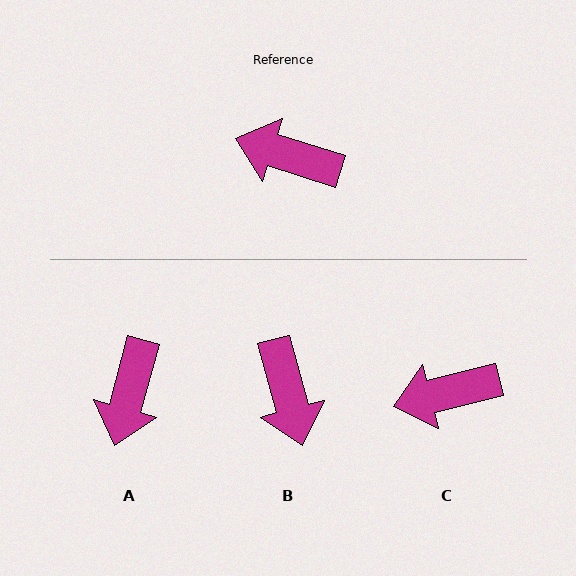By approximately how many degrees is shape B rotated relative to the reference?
Approximately 123 degrees counter-clockwise.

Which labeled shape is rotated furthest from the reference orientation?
B, about 123 degrees away.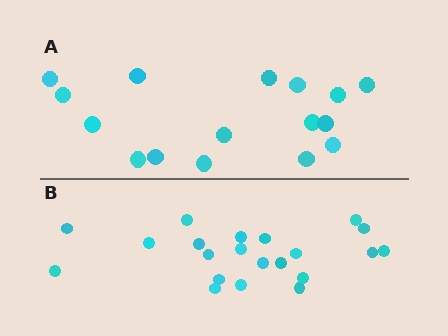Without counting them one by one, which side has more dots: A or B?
Region B (the bottom region) has more dots.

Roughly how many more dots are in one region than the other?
Region B has about 5 more dots than region A.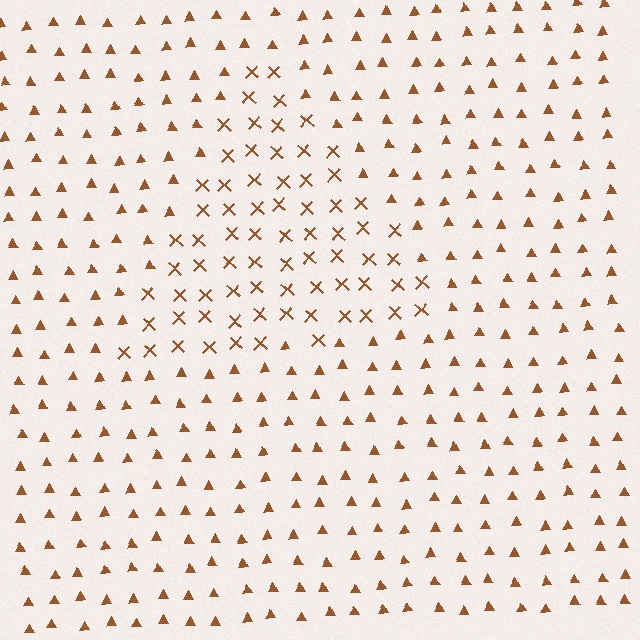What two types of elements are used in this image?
The image uses X marks inside the triangle region and triangles outside it.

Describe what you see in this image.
The image is filled with small brown elements arranged in a uniform grid. A triangle-shaped region contains X marks, while the surrounding area contains triangles. The boundary is defined purely by the change in element shape.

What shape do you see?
I see a triangle.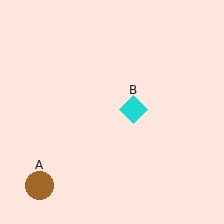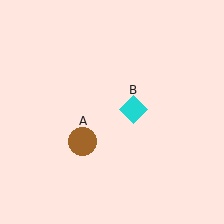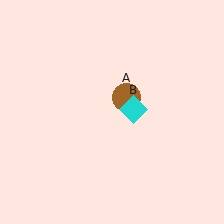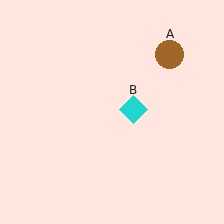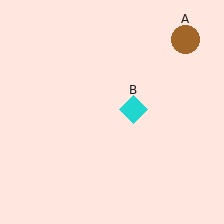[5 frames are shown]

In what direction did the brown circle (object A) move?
The brown circle (object A) moved up and to the right.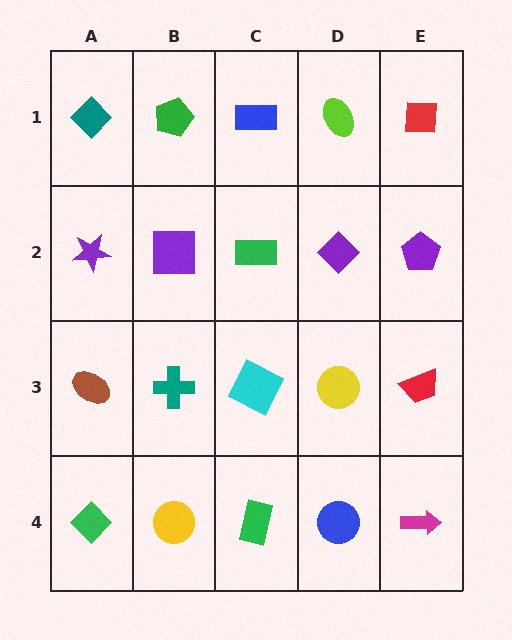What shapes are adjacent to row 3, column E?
A purple pentagon (row 2, column E), a magenta arrow (row 4, column E), a yellow circle (row 3, column D).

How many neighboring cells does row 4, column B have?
3.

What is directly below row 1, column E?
A purple pentagon.